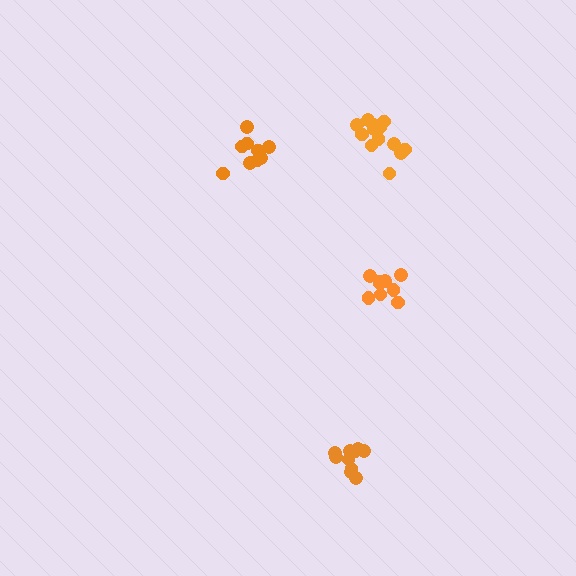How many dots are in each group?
Group 1: 10 dots, Group 2: 14 dots, Group 3: 11 dots, Group 4: 9 dots (44 total).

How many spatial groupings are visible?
There are 4 spatial groupings.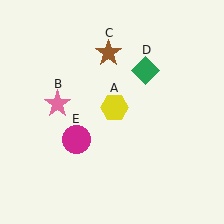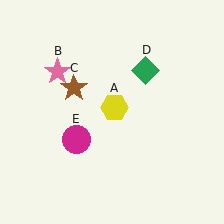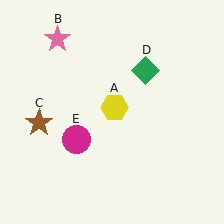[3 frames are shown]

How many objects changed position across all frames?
2 objects changed position: pink star (object B), brown star (object C).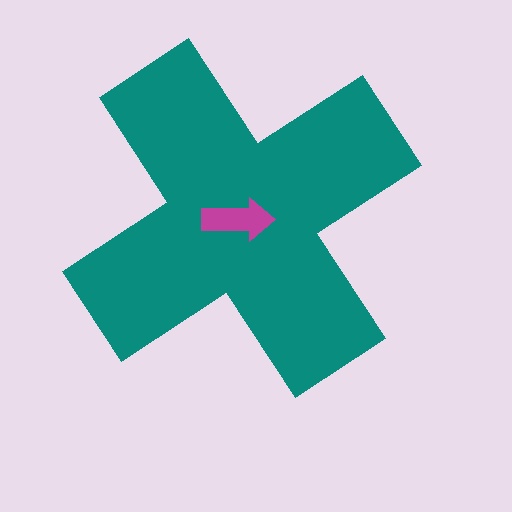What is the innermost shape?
The magenta arrow.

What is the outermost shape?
The teal cross.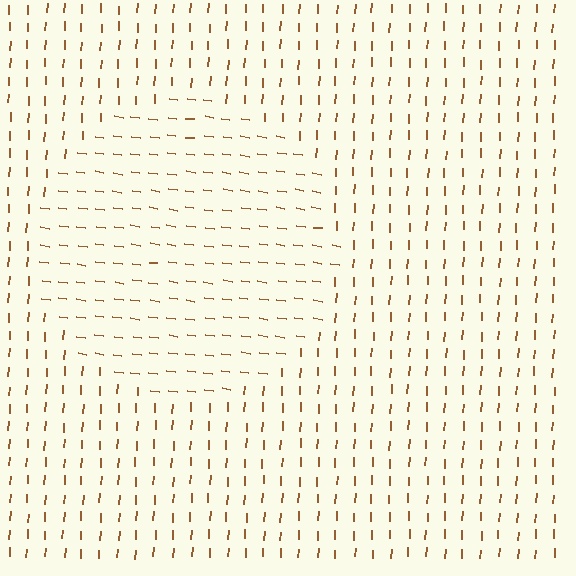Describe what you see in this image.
The image is filled with small brown line segments. A circle region in the image has lines oriented differently from the surrounding lines, creating a visible texture boundary.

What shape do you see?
I see a circle.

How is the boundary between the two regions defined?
The boundary is defined purely by a change in line orientation (approximately 84 degrees difference). All lines are the same color and thickness.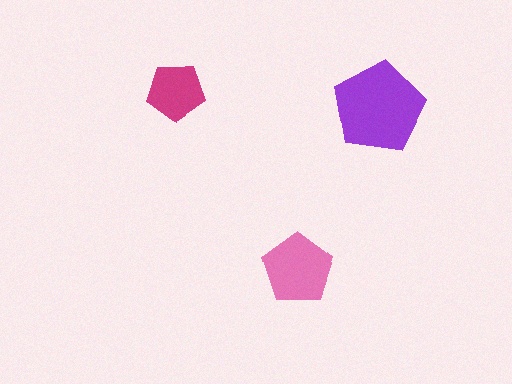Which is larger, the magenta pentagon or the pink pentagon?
The pink one.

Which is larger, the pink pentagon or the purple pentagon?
The purple one.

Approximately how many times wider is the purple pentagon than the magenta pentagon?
About 1.5 times wider.